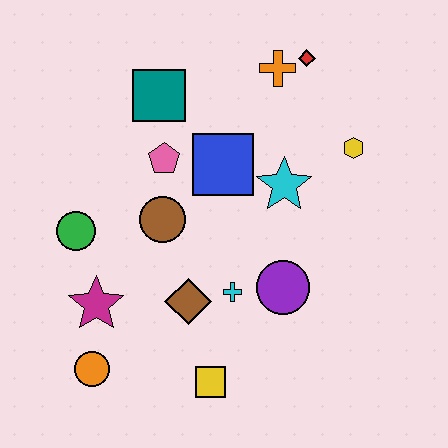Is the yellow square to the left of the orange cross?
Yes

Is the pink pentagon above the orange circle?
Yes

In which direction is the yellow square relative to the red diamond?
The yellow square is below the red diamond.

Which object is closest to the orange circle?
The magenta star is closest to the orange circle.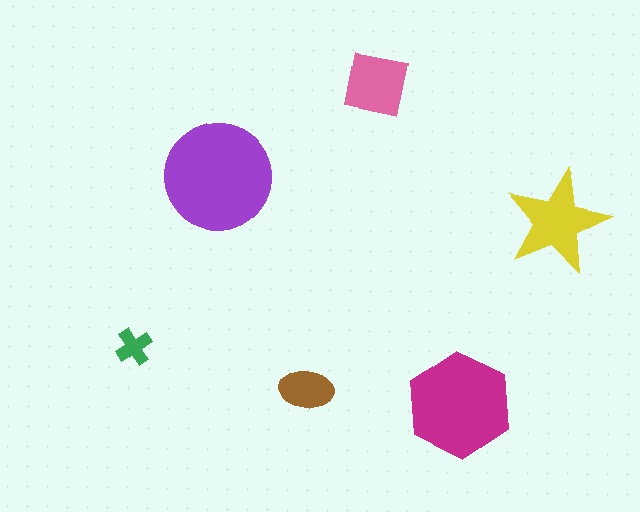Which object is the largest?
The purple circle.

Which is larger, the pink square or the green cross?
The pink square.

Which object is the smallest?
The green cross.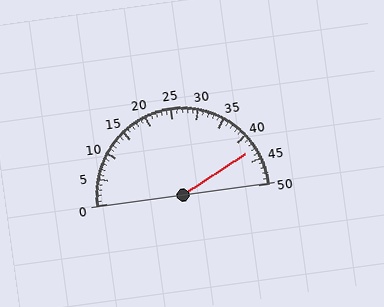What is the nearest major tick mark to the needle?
The nearest major tick mark is 45.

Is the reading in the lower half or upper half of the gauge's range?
The reading is in the upper half of the range (0 to 50).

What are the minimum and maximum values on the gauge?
The gauge ranges from 0 to 50.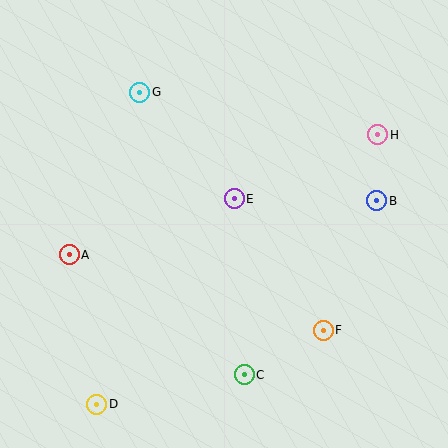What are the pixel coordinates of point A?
Point A is at (69, 255).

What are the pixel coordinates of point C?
Point C is at (244, 375).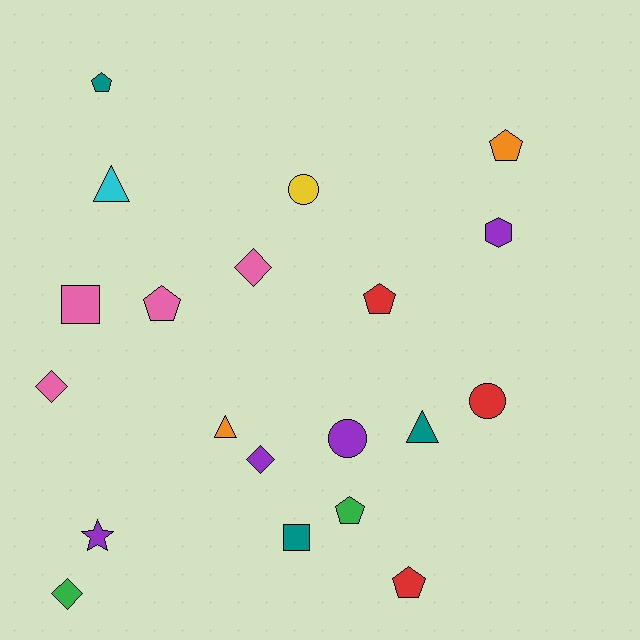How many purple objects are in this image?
There are 4 purple objects.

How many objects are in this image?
There are 20 objects.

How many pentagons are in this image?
There are 6 pentagons.